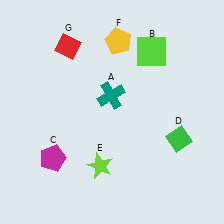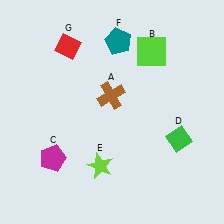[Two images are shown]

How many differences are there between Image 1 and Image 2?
There are 2 differences between the two images.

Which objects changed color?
A changed from teal to brown. F changed from yellow to teal.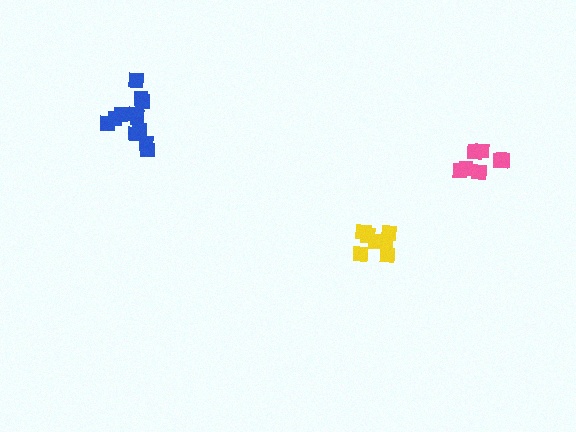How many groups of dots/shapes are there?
There are 3 groups.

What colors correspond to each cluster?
The clusters are colored: yellow, blue, pink.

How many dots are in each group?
Group 1: 9 dots, Group 2: 12 dots, Group 3: 7 dots (28 total).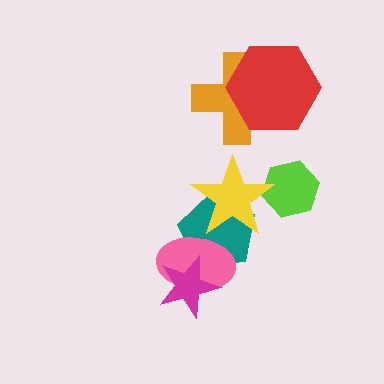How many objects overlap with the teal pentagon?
3 objects overlap with the teal pentagon.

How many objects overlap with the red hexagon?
1 object overlaps with the red hexagon.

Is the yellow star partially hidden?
No, no other shape covers it.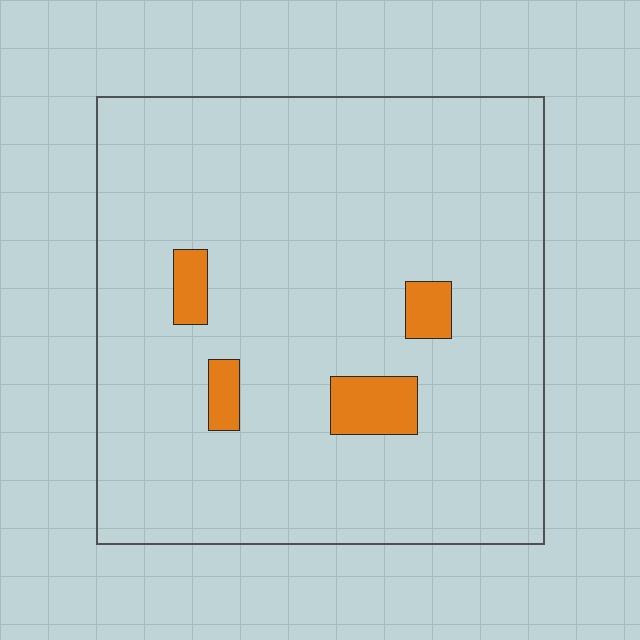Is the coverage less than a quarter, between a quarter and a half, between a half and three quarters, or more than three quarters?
Less than a quarter.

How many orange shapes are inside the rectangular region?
4.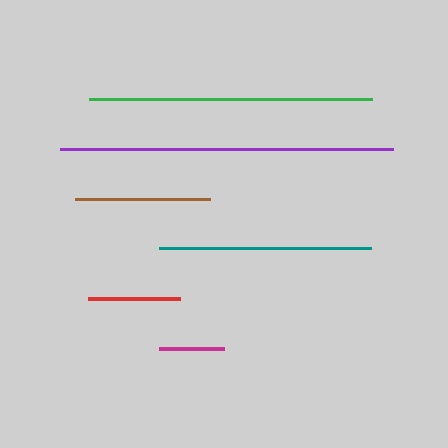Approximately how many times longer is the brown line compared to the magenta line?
The brown line is approximately 2.1 times the length of the magenta line.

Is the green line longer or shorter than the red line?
The green line is longer than the red line.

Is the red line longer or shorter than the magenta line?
The red line is longer than the magenta line.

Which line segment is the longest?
The purple line is the longest at approximately 333 pixels.